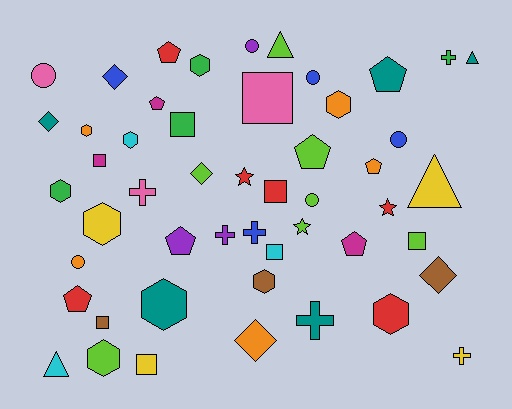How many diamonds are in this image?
There are 5 diamonds.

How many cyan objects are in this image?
There are 3 cyan objects.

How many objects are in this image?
There are 50 objects.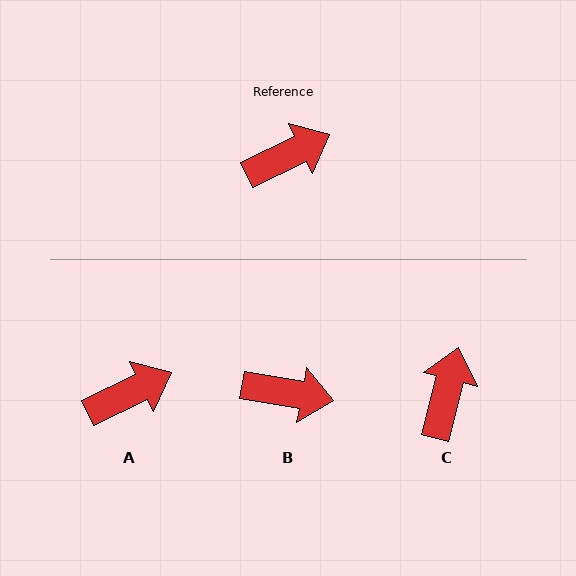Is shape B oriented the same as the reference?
No, it is off by about 36 degrees.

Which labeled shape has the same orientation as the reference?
A.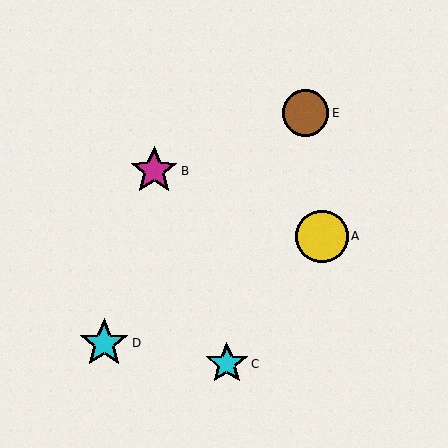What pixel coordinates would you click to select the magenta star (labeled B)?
Click at (154, 171) to select the magenta star B.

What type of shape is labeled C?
Shape C is a cyan star.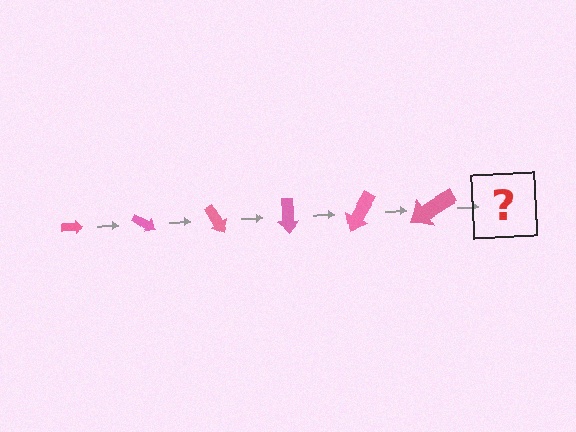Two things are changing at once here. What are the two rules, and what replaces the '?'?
The two rules are that the arrow grows larger each step and it rotates 30 degrees each step. The '?' should be an arrow, larger than the previous one and rotated 180 degrees from the start.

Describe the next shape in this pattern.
It should be an arrow, larger than the previous one and rotated 180 degrees from the start.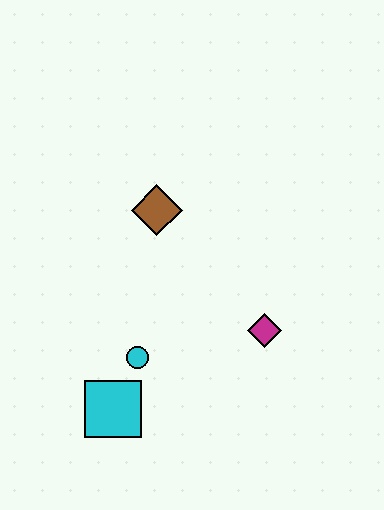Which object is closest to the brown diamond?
The cyan circle is closest to the brown diamond.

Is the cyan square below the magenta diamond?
Yes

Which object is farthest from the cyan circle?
The brown diamond is farthest from the cyan circle.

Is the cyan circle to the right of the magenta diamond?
No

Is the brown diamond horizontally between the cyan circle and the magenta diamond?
Yes